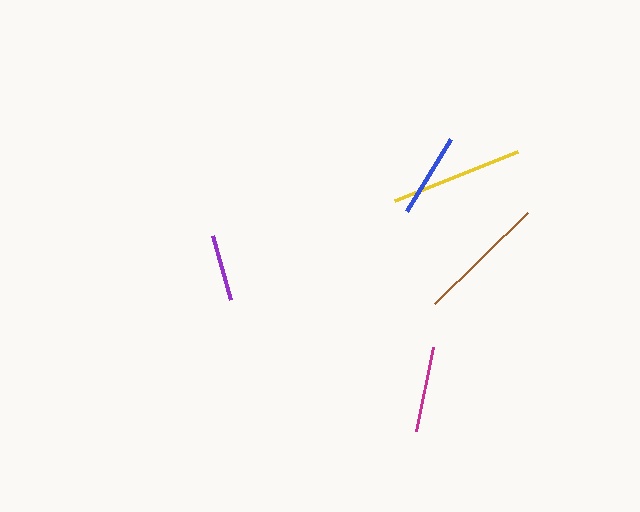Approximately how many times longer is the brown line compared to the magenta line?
The brown line is approximately 1.5 times the length of the magenta line.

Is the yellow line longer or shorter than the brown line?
The yellow line is longer than the brown line.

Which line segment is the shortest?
The purple line is the shortest at approximately 67 pixels.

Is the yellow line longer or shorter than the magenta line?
The yellow line is longer than the magenta line.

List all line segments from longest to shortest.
From longest to shortest: yellow, brown, magenta, blue, purple.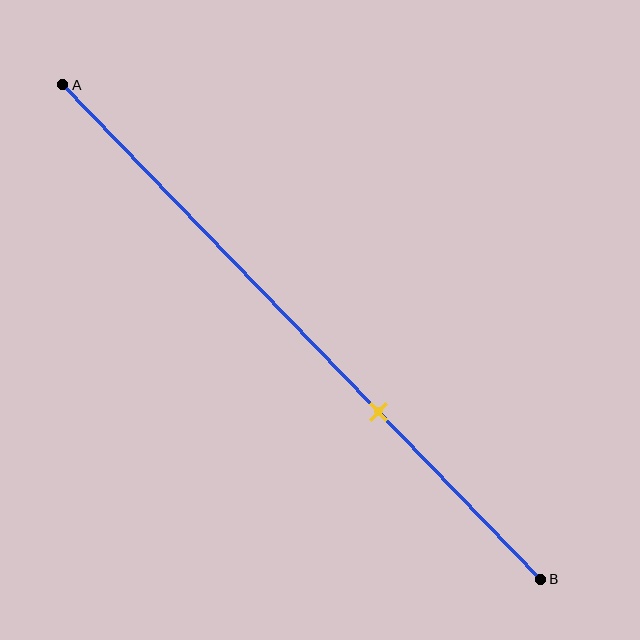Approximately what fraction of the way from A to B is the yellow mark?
The yellow mark is approximately 65% of the way from A to B.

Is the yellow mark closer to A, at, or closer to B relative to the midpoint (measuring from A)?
The yellow mark is closer to point B than the midpoint of segment AB.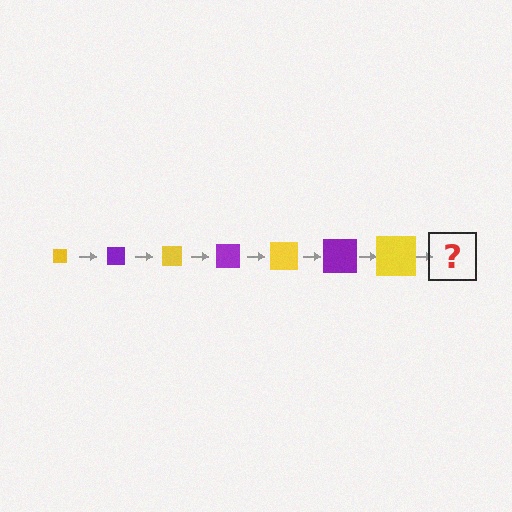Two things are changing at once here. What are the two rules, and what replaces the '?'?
The two rules are that the square grows larger each step and the color cycles through yellow and purple. The '?' should be a purple square, larger than the previous one.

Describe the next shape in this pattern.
It should be a purple square, larger than the previous one.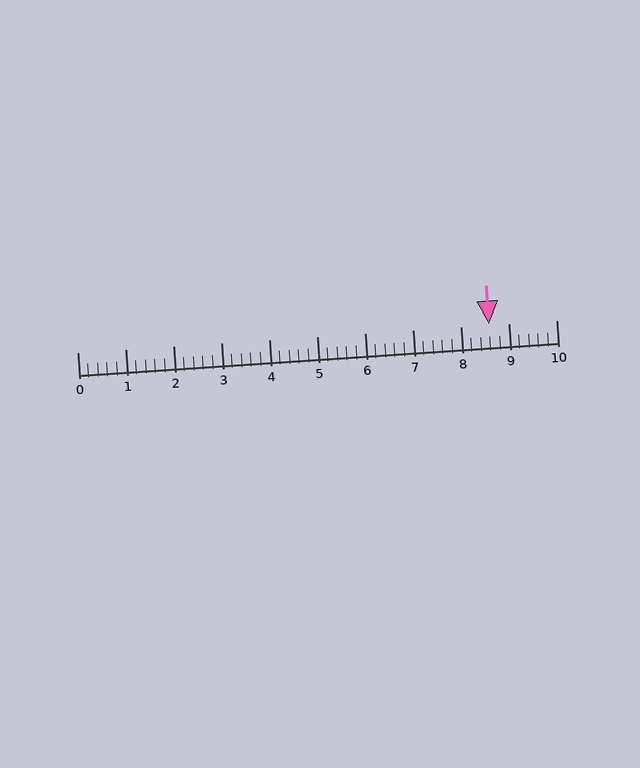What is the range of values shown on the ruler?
The ruler shows values from 0 to 10.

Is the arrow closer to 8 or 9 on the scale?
The arrow is closer to 9.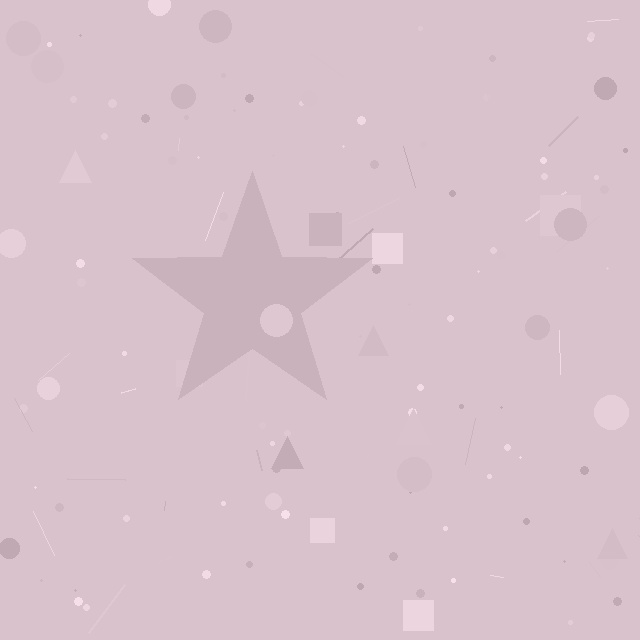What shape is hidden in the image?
A star is hidden in the image.